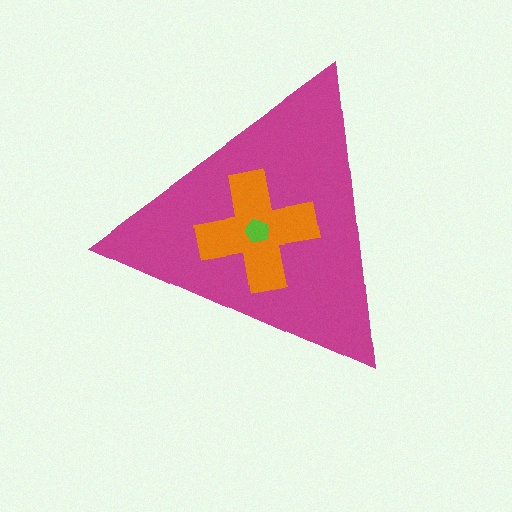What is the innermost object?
The lime pentagon.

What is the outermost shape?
The magenta triangle.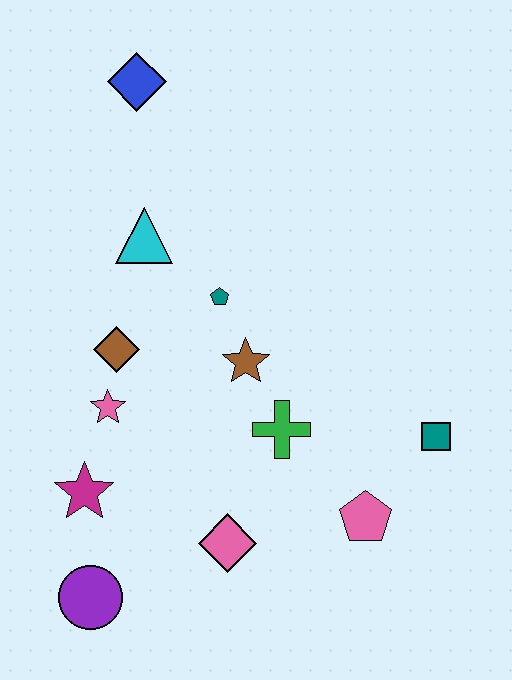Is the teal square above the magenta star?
Yes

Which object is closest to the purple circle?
The magenta star is closest to the purple circle.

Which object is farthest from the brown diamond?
The teal square is farthest from the brown diamond.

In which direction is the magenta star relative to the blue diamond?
The magenta star is below the blue diamond.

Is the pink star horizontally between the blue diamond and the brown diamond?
No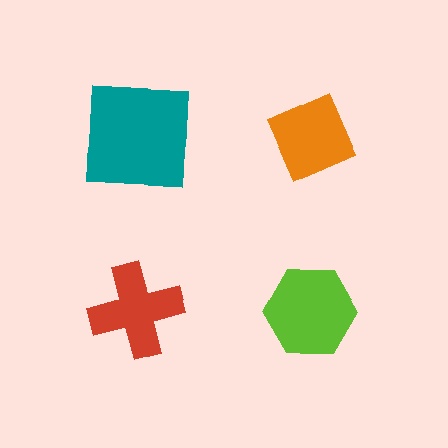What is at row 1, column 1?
A teal square.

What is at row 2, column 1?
A red cross.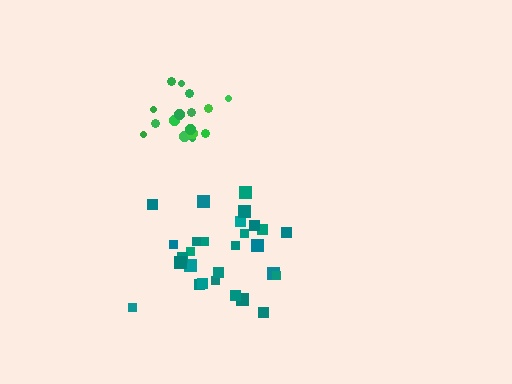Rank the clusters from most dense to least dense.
green, teal.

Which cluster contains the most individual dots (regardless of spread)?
Teal (28).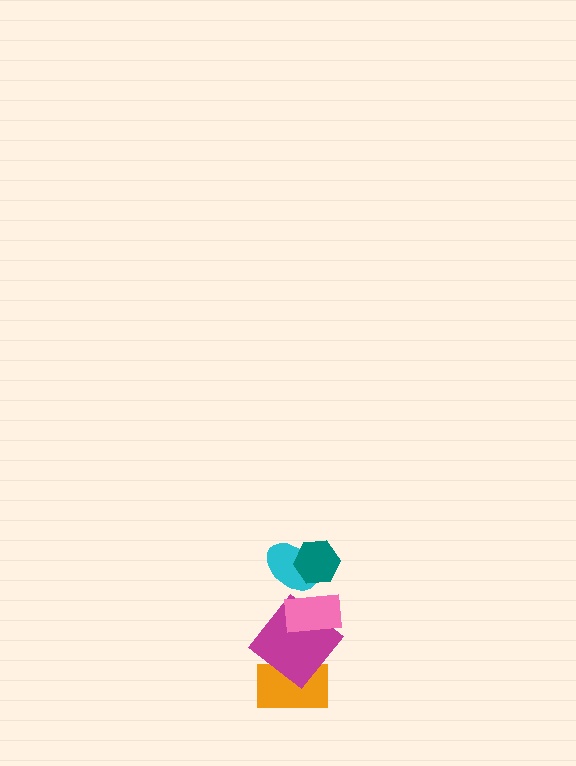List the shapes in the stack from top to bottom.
From top to bottom: the teal hexagon, the cyan ellipse, the pink rectangle, the magenta diamond, the orange rectangle.